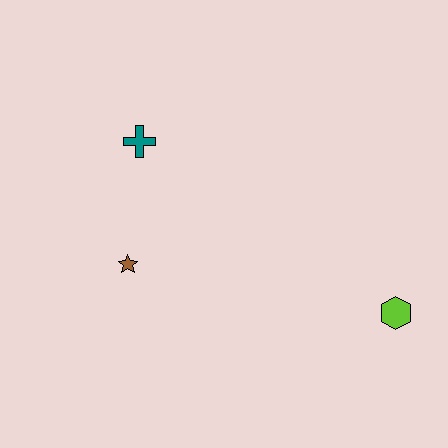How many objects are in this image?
There are 3 objects.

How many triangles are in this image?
There are no triangles.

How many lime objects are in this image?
There is 1 lime object.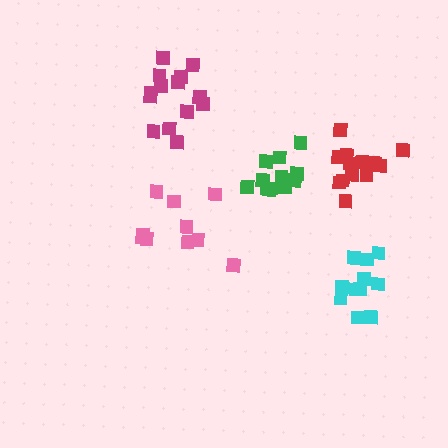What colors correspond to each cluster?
The clusters are colored: magenta, cyan, pink, green, red.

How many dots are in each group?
Group 1: 14 dots, Group 2: 11 dots, Group 3: 10 dots, Group 4: 12 dots, Group 5: 13 dots (60 total).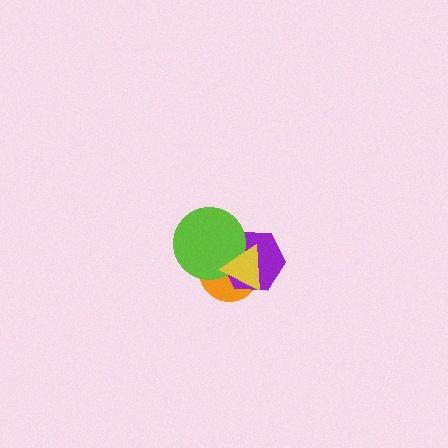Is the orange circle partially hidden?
Yes, it is partially covered by another shape.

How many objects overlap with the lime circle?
3 objects overlap with the lime circle.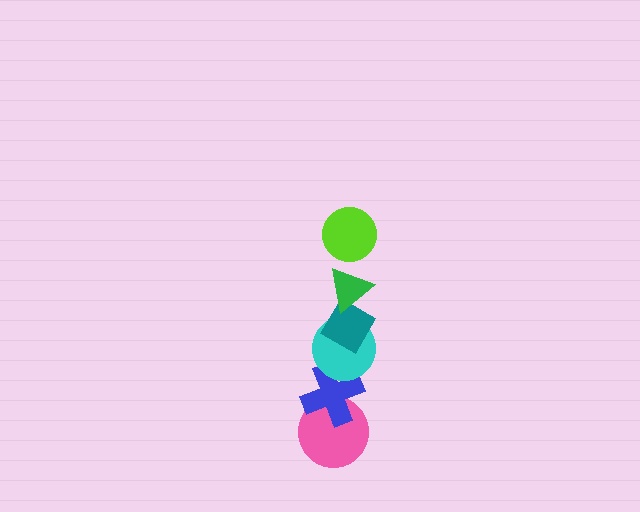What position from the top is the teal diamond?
The teal diamond is 3rd from the top.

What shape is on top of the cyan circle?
The teal diamond is on top of the cyan circle.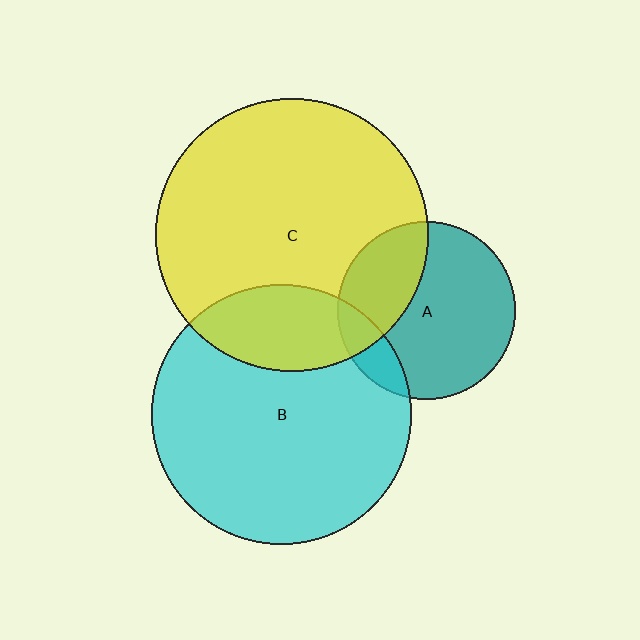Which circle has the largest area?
Circle C (yellow).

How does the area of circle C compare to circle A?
Approximately 2.3 times.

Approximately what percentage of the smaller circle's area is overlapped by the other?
Approximately 30%.